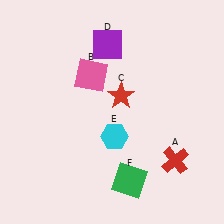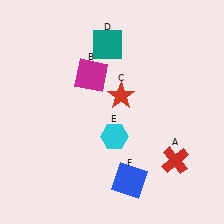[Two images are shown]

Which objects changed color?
B changed from pink to magenta. D changed from purple to teal. F changed from green to blue.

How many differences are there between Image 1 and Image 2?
There are 3 differences between the two images.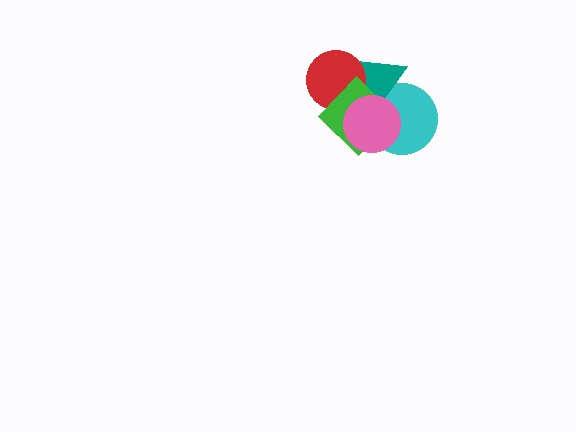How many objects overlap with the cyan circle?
3 objects overlap with the cyan circle.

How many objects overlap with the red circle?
2 objects overlap with the red circle.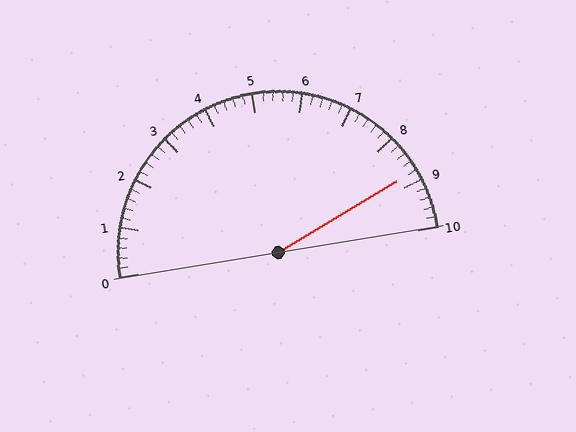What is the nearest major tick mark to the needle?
The nearest major tick mark is 9.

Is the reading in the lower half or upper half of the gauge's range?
The reading is in the upper half of the range (0 to 10).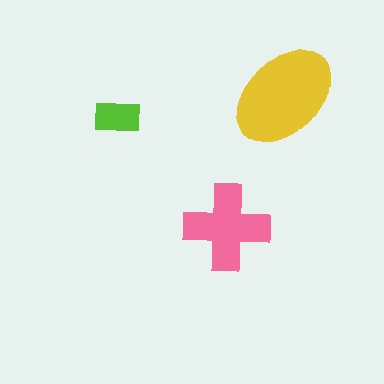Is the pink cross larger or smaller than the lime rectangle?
Larger.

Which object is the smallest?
The lime rectangle.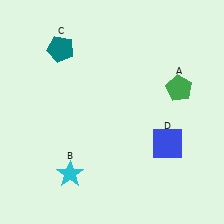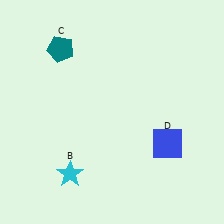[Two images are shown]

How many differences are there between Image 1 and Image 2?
There is 1 difference between the two images.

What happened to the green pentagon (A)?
The green pentagon (A) was removed in Image 2. It was in the top-right area of Image 1.